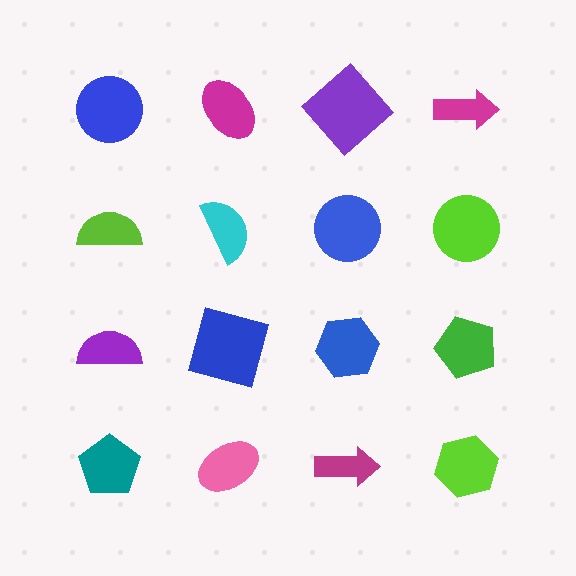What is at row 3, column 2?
A blue square.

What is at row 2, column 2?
A cyan semicircle.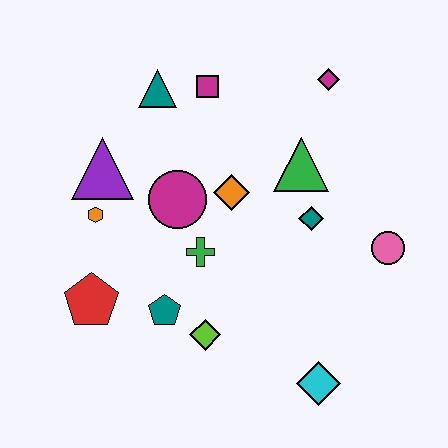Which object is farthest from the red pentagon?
The magenta diamond is farthest from the red pentagon.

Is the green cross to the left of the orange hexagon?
No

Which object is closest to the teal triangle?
The magenta square is closest to the teal triangle.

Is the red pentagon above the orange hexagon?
No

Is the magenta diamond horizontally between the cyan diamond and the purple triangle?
No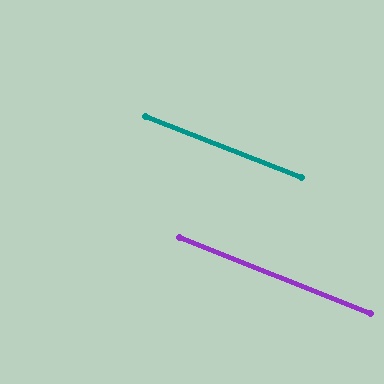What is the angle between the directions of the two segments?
Approximately 0 degrees.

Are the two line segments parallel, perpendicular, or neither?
Parallel — their directions differ by only 0.1°.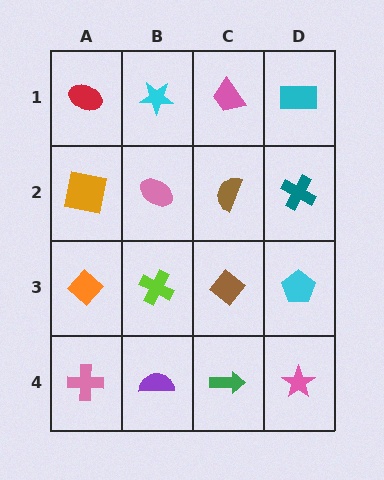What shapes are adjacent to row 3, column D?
A teal cross (row 2, column D), a pink star (row 4, column D), a brown diamond (row 3, column C).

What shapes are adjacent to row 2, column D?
A cyan rectangle (row 1, column D), a cyan pentagon (row 3, column D), a brown semicircle (row 2, column C).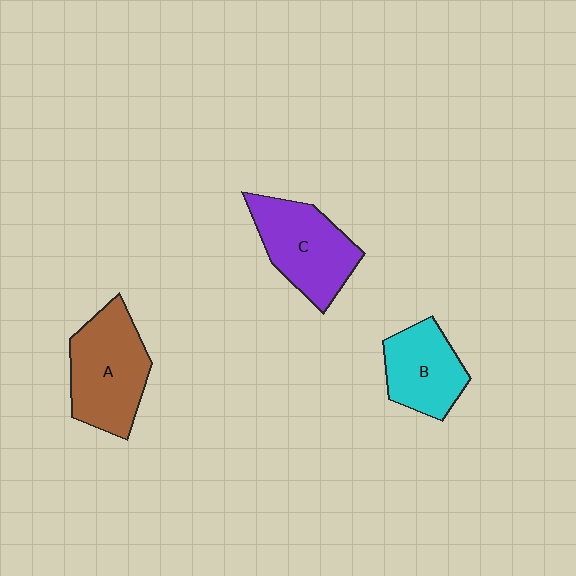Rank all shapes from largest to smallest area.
From largest to smallest: A (brown), C (purple), B (cyan).